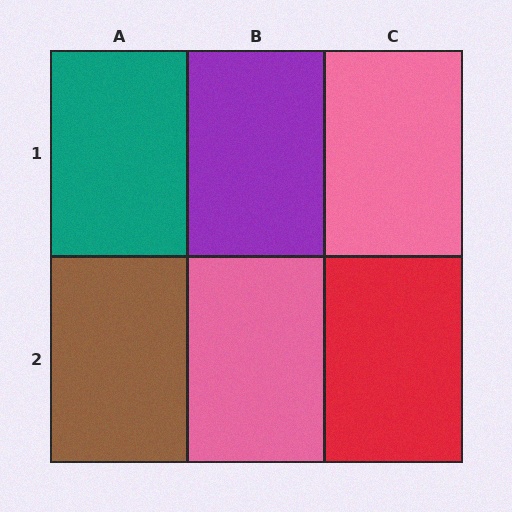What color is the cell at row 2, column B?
Pink.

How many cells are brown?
1 cell is brown.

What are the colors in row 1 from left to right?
Teal, purple, pink.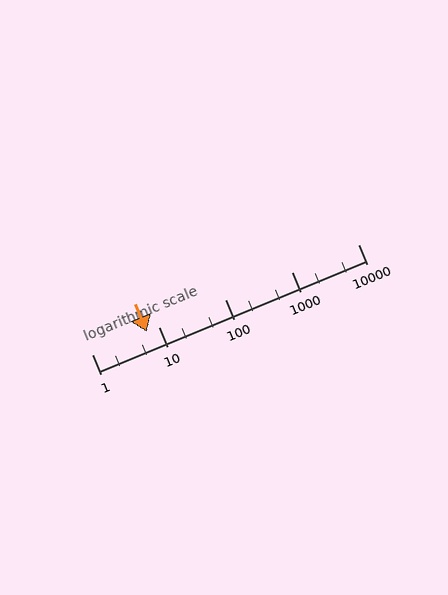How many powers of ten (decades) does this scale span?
The scale spans 4 decades, from 1 to 10000.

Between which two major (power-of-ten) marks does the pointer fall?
The pointer is between 1 and 10.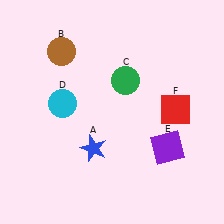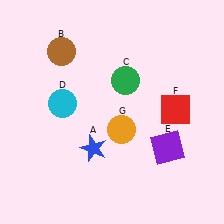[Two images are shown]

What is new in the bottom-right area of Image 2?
An orange circle (G) was added in the bottom-right area of Image 2.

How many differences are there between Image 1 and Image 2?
There is 1 difference between the two images.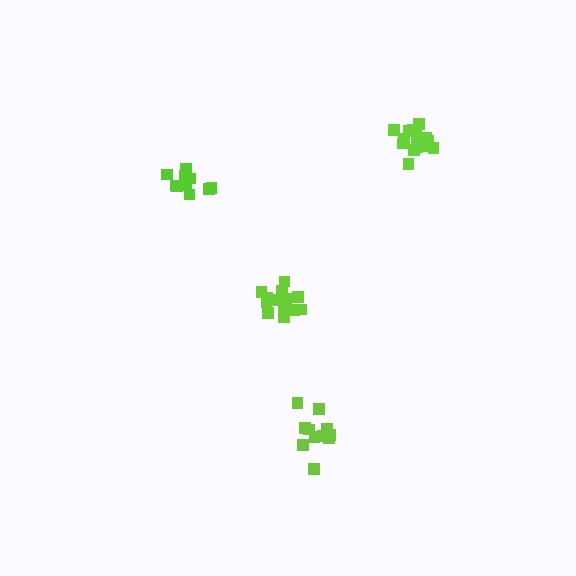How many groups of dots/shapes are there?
There are 4 groups.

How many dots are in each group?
Group 1: 12 dots, Group 2: 12 dots, Group 3: 15 dots, Group 4: 17 dots (56 total).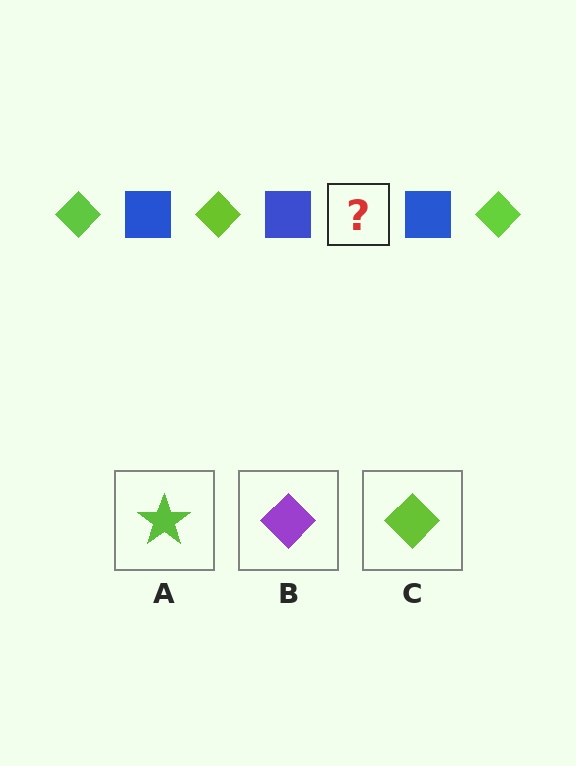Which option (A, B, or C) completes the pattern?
C.